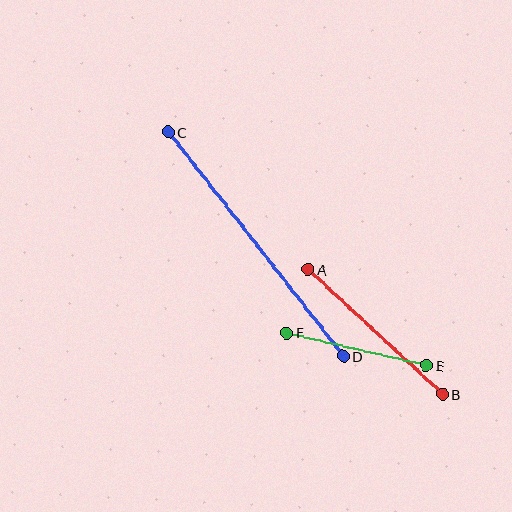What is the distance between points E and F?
The distance is approximately 143 pixels.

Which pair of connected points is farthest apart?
Points C and D are farthest apart.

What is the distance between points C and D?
The distance is approximately 284 pixels.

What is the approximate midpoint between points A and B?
The midpoint is at approximately (375, 332) pixels.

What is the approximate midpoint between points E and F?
The midpoint is at approximately (357, 349) pixels.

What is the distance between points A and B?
The distance is approximately 183 pixels.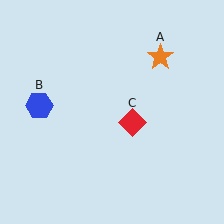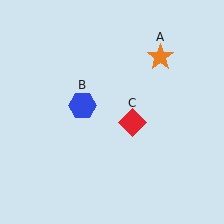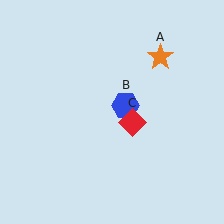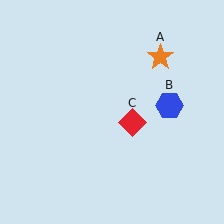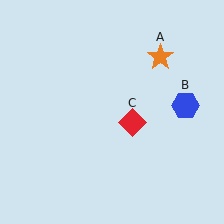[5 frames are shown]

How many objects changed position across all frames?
1 object changed position: blue hexagon (object B).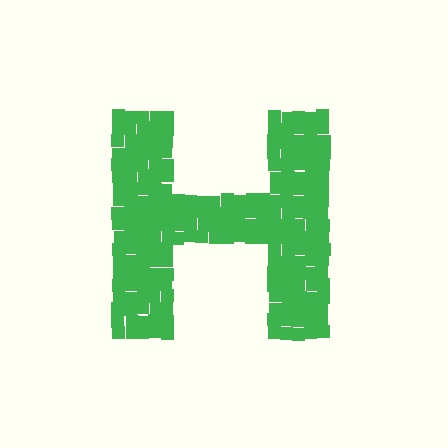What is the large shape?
The large shape is the letter H.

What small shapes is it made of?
It is made of small squares.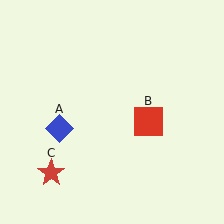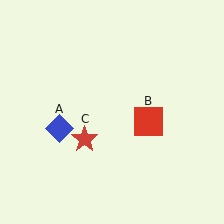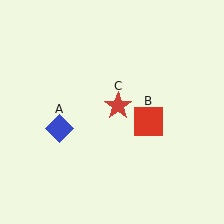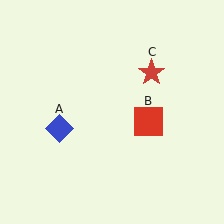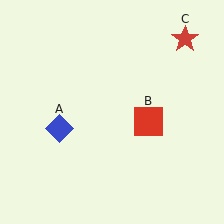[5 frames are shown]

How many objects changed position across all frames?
1 object changed position: red star (object C).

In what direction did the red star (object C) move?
The red star (object C) moved up and to the right.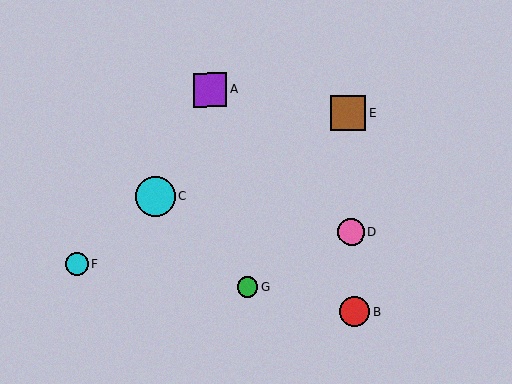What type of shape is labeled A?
Shape A is a purple square.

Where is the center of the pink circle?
The center of the pink circle is at (351, 232).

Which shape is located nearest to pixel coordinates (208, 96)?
The purple square (labeled A) at (210, 90) is nearest to that location.